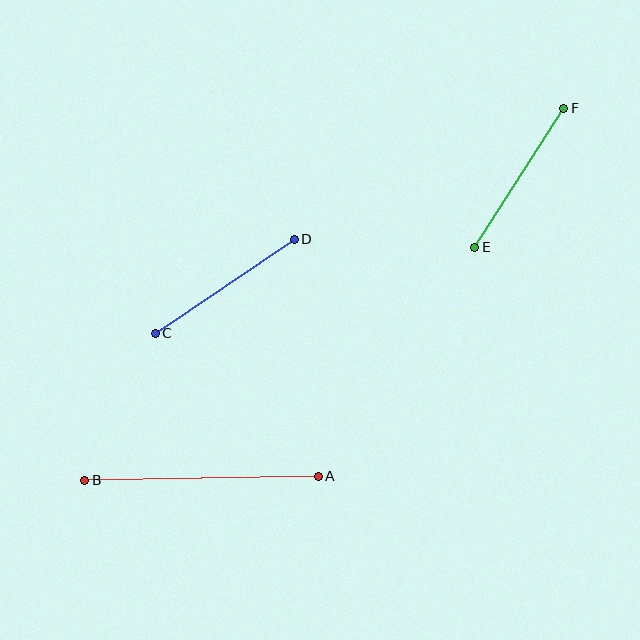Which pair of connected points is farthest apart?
Points A and B are farthest apart.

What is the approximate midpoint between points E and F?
The midpoint is at approximately (519, 178) pixels.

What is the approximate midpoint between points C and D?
The midpoint is at approximately (225, 286) pixels.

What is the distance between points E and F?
The distance is approximately 165 pixels.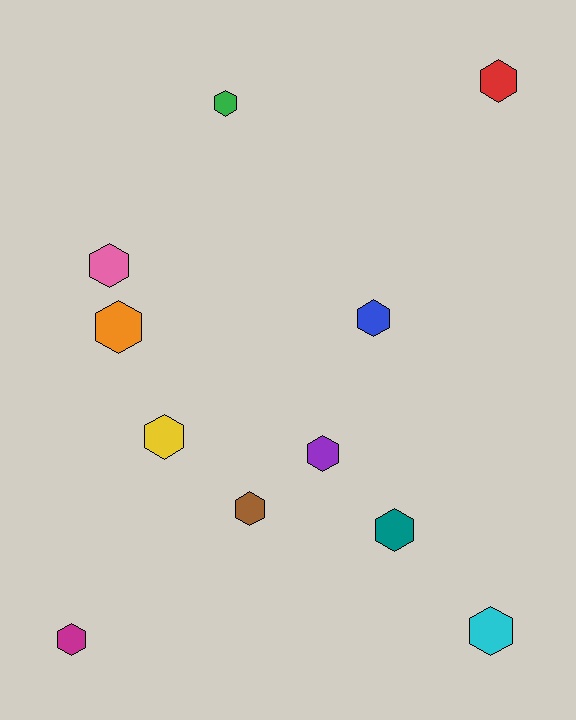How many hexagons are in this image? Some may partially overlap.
There are 11 hexagons.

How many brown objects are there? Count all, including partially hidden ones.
There is 1 brown object.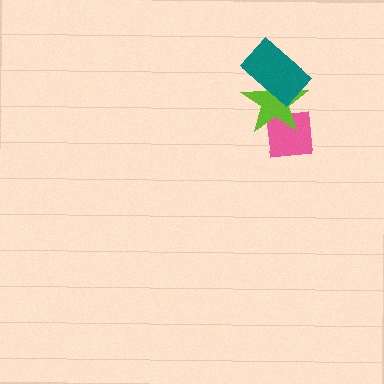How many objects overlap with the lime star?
2 objects overlap with the lime star.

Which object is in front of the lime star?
The teal rectangle is in front of the lime star.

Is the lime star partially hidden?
Yes, it is partially covered by another shape.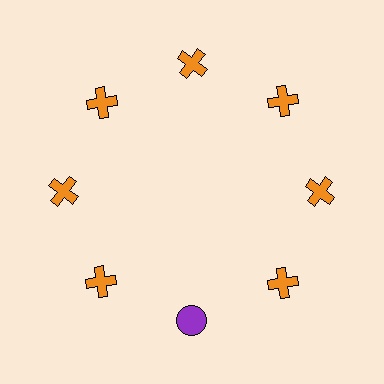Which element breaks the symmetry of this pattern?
The purple circle at roughly the 6 o'clock position breaks the symmetry. All other shapes are orange crosses.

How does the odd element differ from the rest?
It differs in both color (purple instead of orange) and shape (circle instead of cross).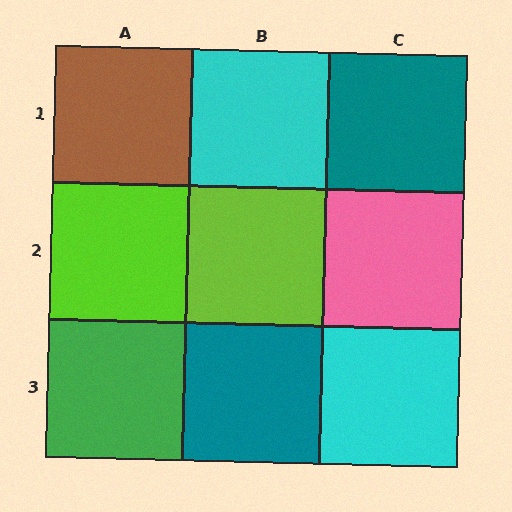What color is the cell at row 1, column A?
Brown.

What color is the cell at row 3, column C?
Cyan.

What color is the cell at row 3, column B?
Teal.